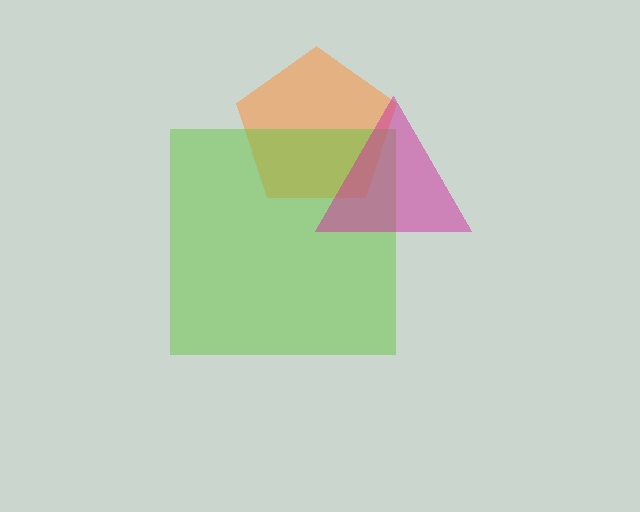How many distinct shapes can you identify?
There are 3 distinct shapes: an orange pentagon, a lime square, a magenta triangle.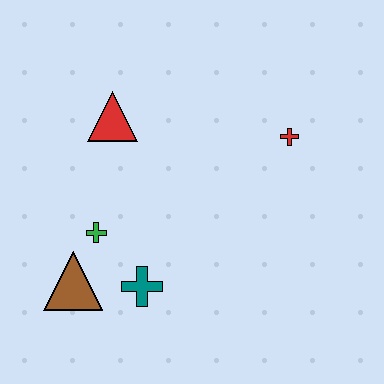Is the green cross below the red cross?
Yes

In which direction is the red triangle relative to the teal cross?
The red triangle is above the teal cross.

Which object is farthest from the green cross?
The red cross is farthest from the green cross.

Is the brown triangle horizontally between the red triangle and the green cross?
No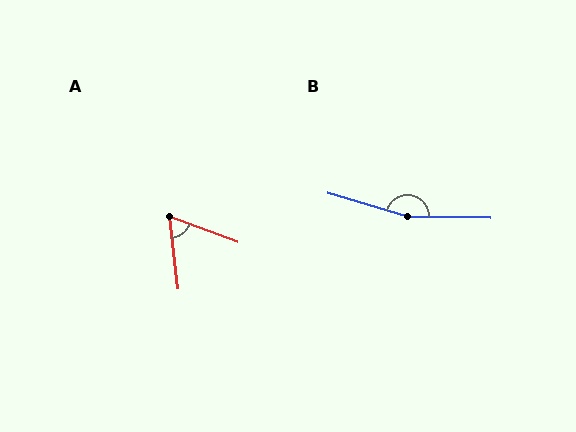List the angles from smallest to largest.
A (63°), B (164°).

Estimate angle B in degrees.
Approximately 164 degrees.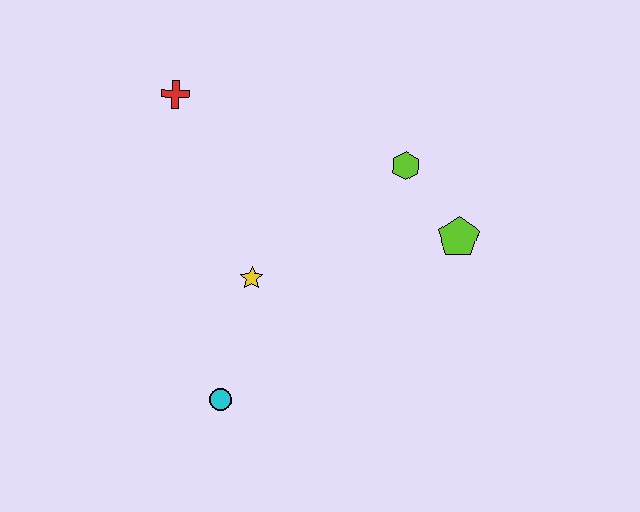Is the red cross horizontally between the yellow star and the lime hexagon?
No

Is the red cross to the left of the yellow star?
Yes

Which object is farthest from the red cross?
The lime pentagon is farthest from the red cross.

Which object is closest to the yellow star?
The cyan circle is closest to the yellow star.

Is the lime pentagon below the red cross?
Yes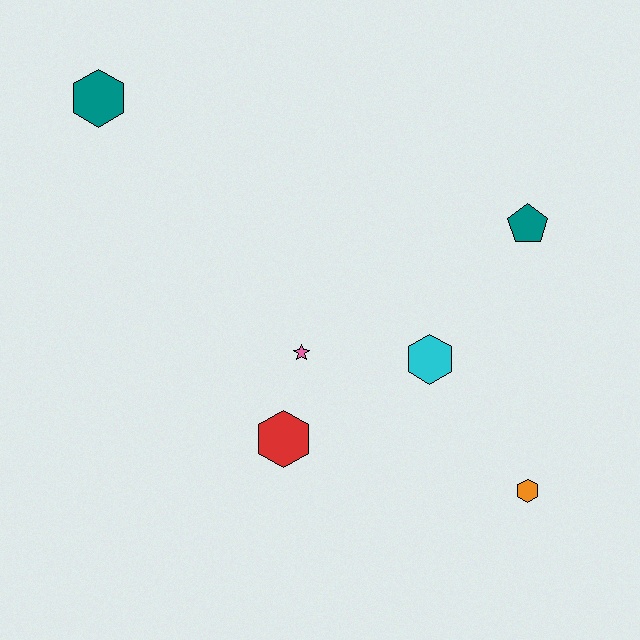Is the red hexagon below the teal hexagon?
Yes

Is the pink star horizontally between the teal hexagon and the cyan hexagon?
Yes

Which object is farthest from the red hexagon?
The teal hexagon is farthest from the red hexagon.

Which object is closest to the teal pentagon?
The cyan hexagon is closest to the teal pentagon.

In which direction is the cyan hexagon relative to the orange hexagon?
The cyan hexagon is above the orange hexagon.